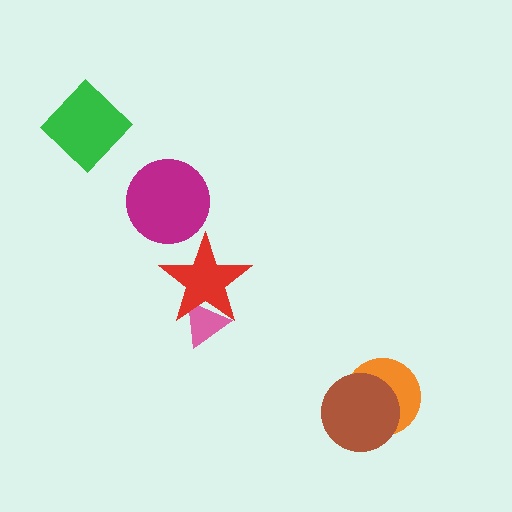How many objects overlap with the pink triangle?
1 object overlaps with the pink triangle.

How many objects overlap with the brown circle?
1 object overlaps with the brown circle.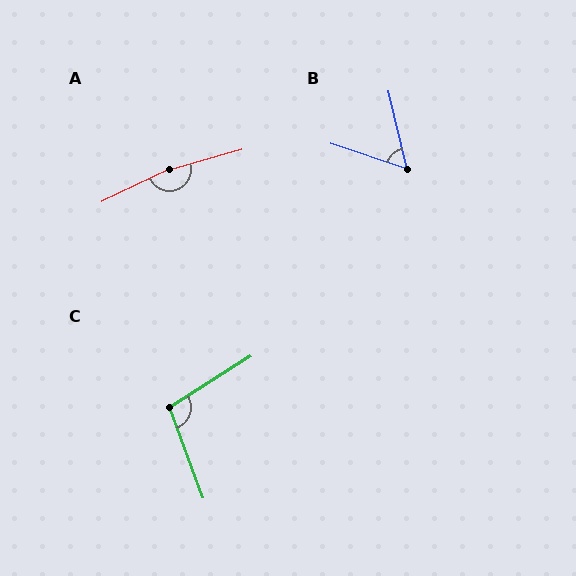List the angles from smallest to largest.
B (58°), C (102°), A (170°).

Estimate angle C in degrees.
Approximately 102 degrees.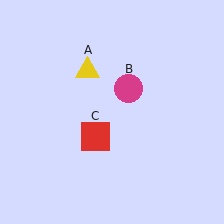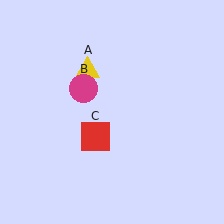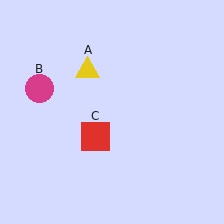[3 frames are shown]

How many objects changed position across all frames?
1 object changed position: magenta circle (object B).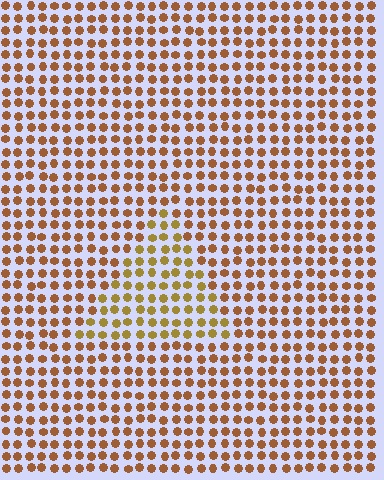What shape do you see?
I see a triangle.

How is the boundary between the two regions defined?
The boundary is defined purely by a slight shift in hue (about 25 degrees). Spacing, size, and orientation are identical on both sides.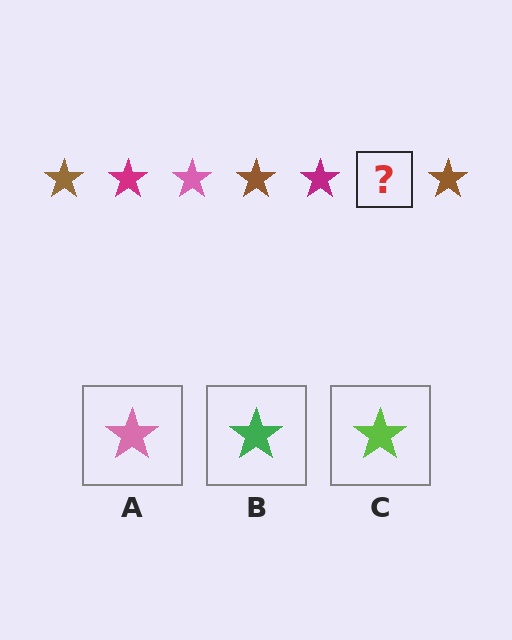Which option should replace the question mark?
Option A.